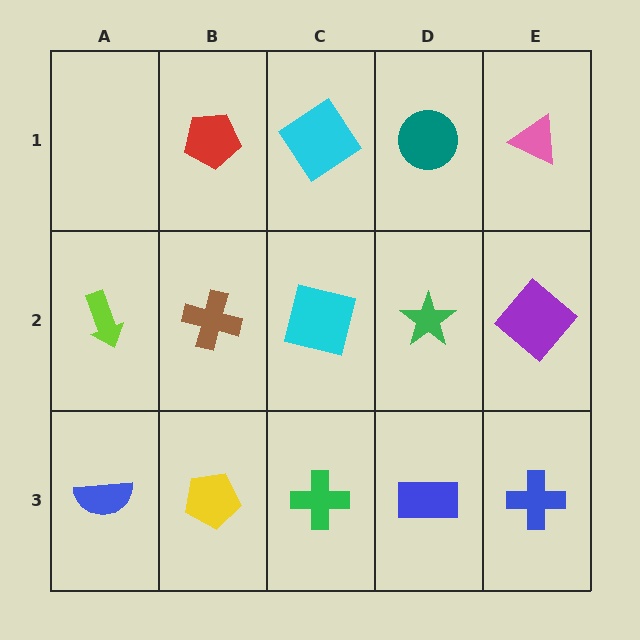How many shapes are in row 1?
4 shapes.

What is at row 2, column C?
A cyan square.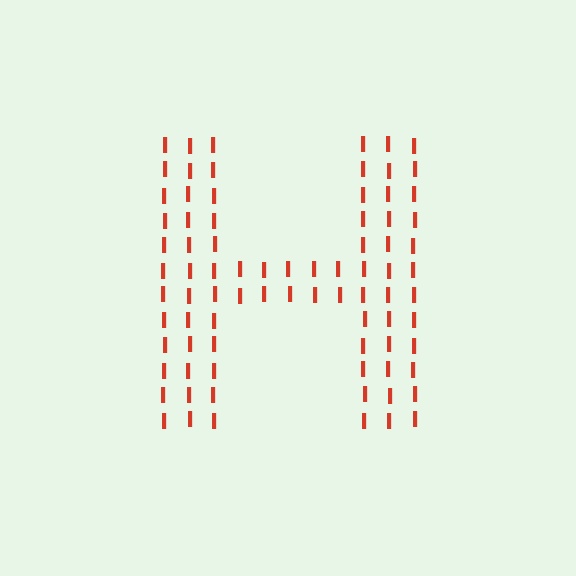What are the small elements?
The small elements are letter I's.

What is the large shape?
The large shape is the letter H.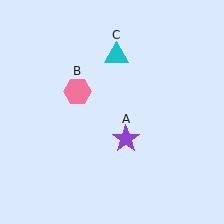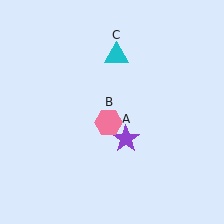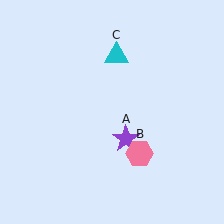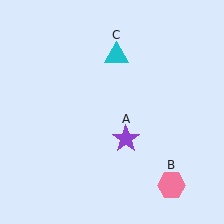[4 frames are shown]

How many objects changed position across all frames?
1 object changed position: pink hexagon (object B).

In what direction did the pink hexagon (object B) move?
The pink hexagon (object B) moved down and to the right.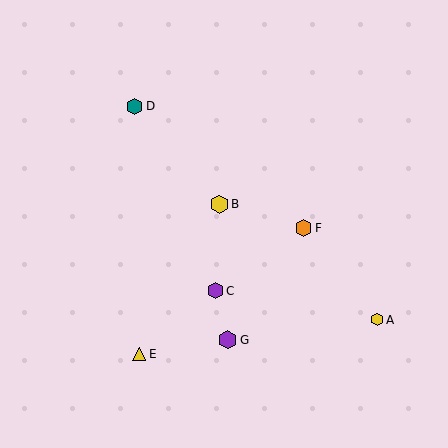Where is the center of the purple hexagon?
The center of the purple hexagon is at (228, 340).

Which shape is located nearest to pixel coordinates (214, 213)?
The yellow hexagon (labeled B) at (219, 204) is nearest to that location.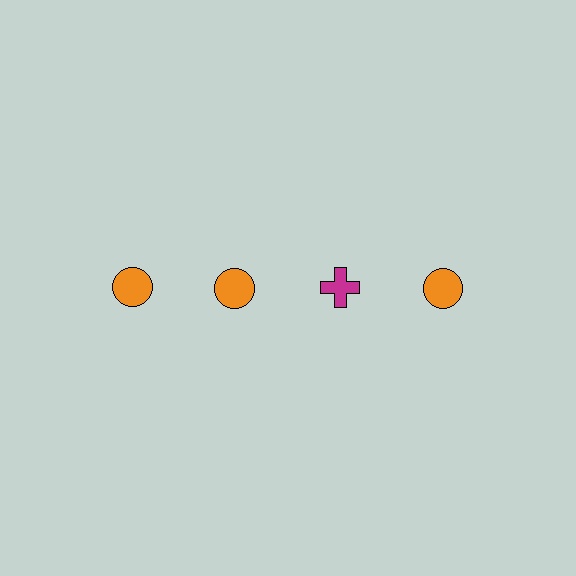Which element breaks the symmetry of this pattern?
The magenta cross in the top row, center column breaks the symmetry. All other shapes are orange circles.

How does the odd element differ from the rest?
It differs in both color (magenta instead of orange) and shape (cross instead of circle).